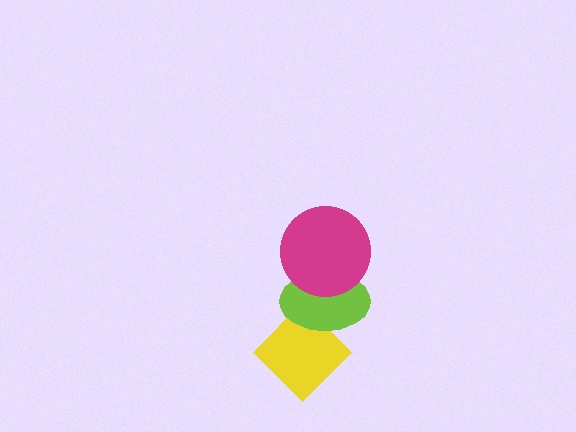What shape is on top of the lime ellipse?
The magenta circle is on top of the lime ellipse.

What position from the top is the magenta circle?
The magenta circle is 1st from the top.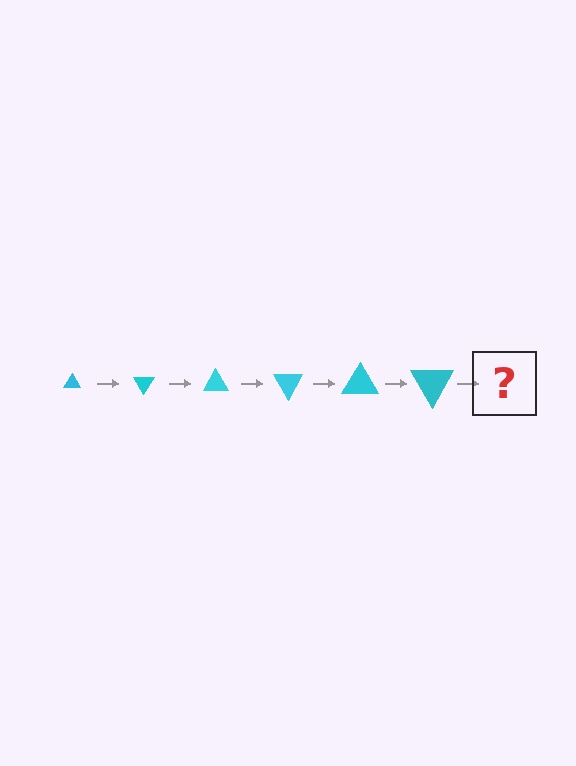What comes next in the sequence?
The next element should be a triangle, larger than the previous one and rotated 360 degrees from the start.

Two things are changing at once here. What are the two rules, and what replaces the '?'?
The two rules are that the triangle grows larger each step and it rotates 60 degrees each step. The '?' should be a triangle, larger than the previous one and rotated 360 degrees from the start.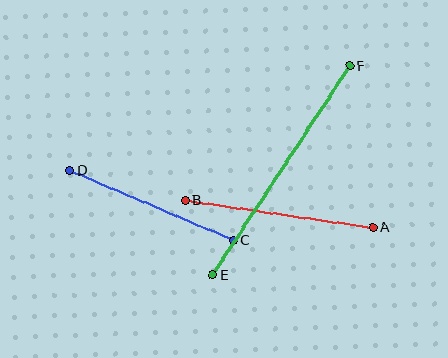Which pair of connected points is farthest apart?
Points E and F are farthest apart.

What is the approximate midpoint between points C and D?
The midpoint is at approximately (151, 206) pixels.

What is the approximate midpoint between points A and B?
The midpoint is at approximately (279, 214) pixels.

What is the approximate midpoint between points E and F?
The midpoint is at approximately (281, 170) pixels.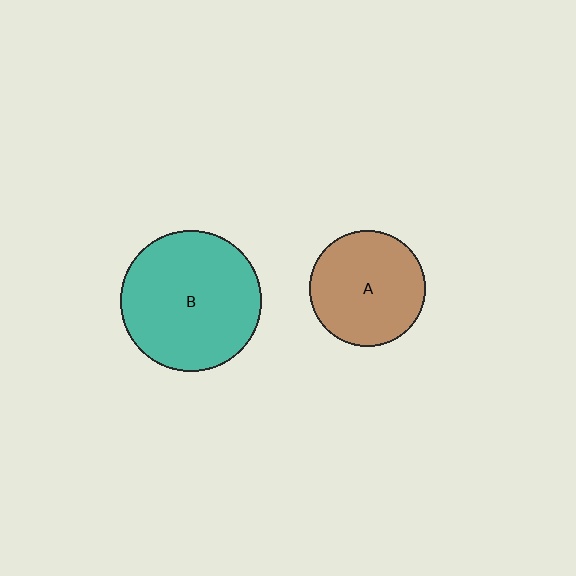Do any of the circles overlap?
No, none of the circles overlap.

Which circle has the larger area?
Circle B (teal).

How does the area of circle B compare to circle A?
Approximately 1.5 times.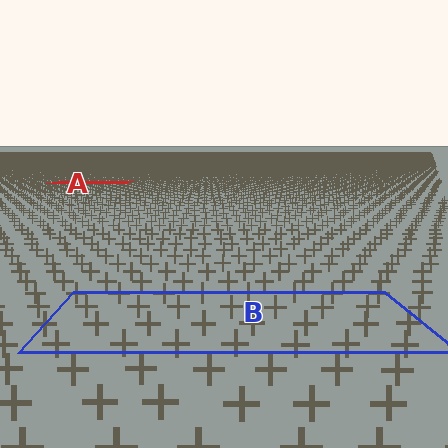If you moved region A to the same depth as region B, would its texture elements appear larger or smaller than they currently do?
They would appear larger. At a closer depth, the same texture elements are projected at a bigger on-screen size.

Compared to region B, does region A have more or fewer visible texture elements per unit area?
Region A has more texture elements per unit area — they are packed more densely because it is farther away.